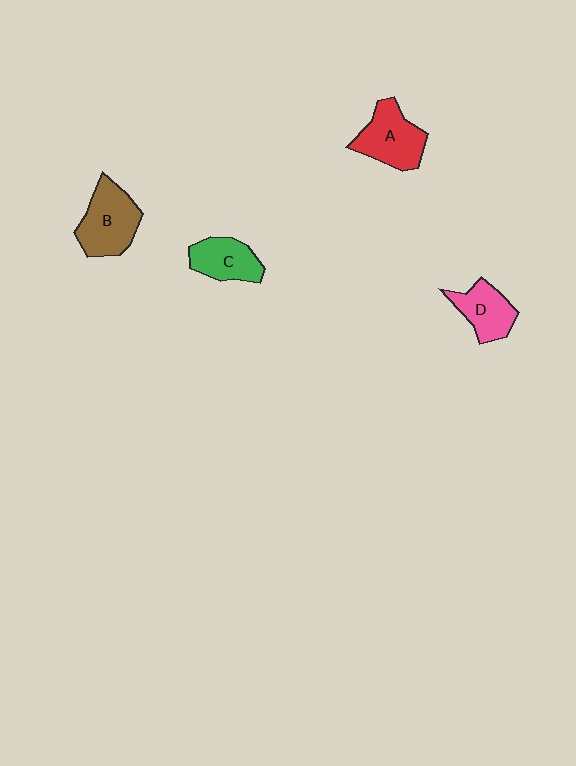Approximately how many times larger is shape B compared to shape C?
Approximately 1.4 times.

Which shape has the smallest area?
Shape D (pink).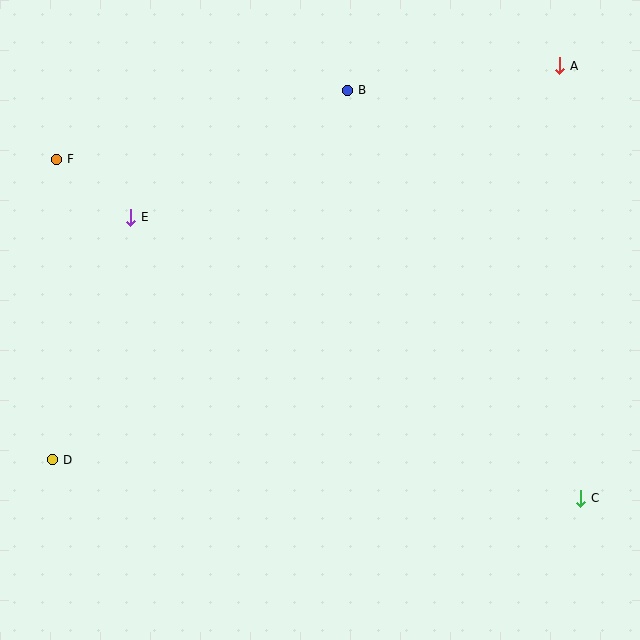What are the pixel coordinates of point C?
Point C is at (580, 498).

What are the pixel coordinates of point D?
Point D is at (53, 460).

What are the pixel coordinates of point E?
Point E is at (131, 217).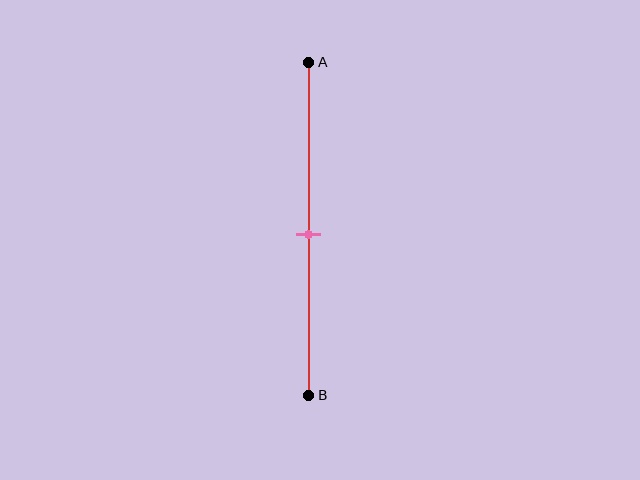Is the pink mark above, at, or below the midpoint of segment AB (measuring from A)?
The pink mark is approximately at the midpoint of segment AB.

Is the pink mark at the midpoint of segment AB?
Yes, the mark is approximately at the midpoint.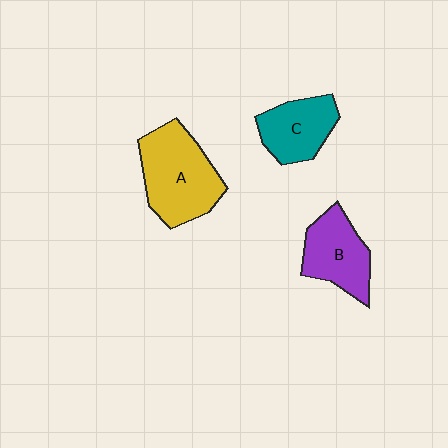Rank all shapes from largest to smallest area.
From largest to smallest: A (yellow), B (purple), C (teal).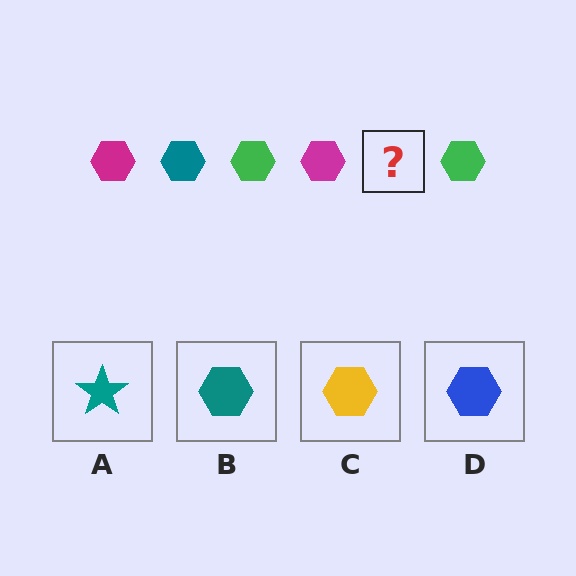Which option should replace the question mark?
Option B.